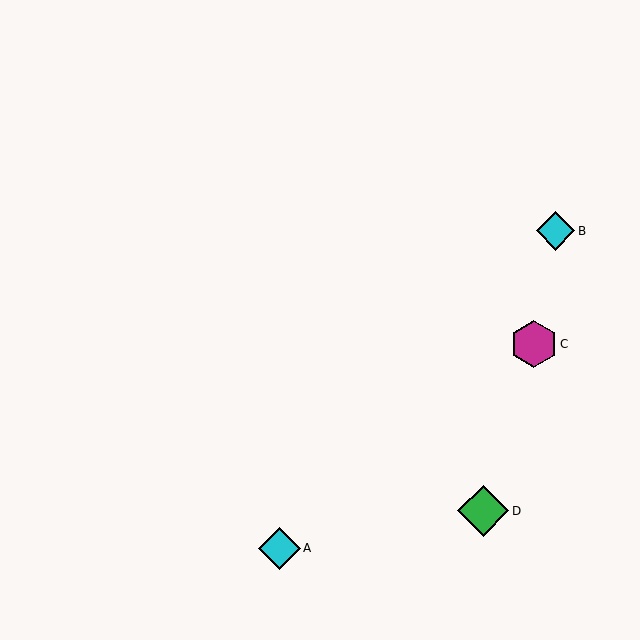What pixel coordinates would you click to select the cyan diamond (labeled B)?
Click at (555, 231) to select the cyan diamond B.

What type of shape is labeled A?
Shape A is a cyan diamond.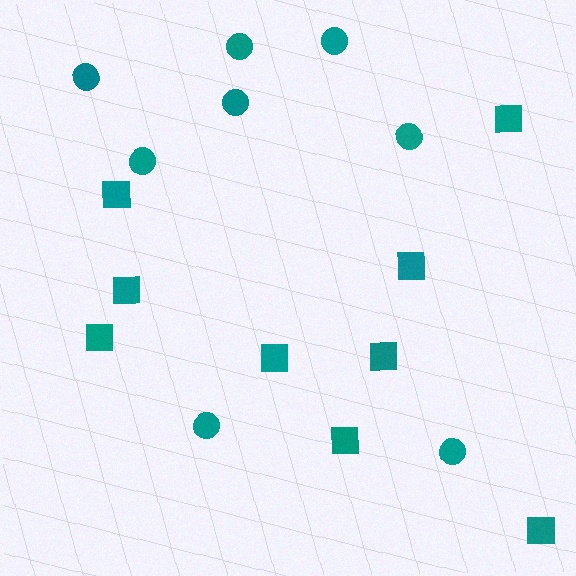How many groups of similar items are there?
There are 2 groups: one group of circles (8) and one group of squares (9).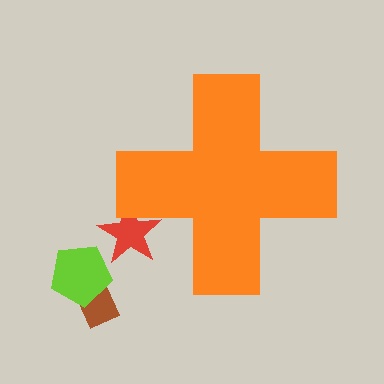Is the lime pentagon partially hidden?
No, the lime pentagon is fully visible.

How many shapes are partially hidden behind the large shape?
1 shape is partially hidden.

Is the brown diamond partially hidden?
No, the brown diamond is fully visible.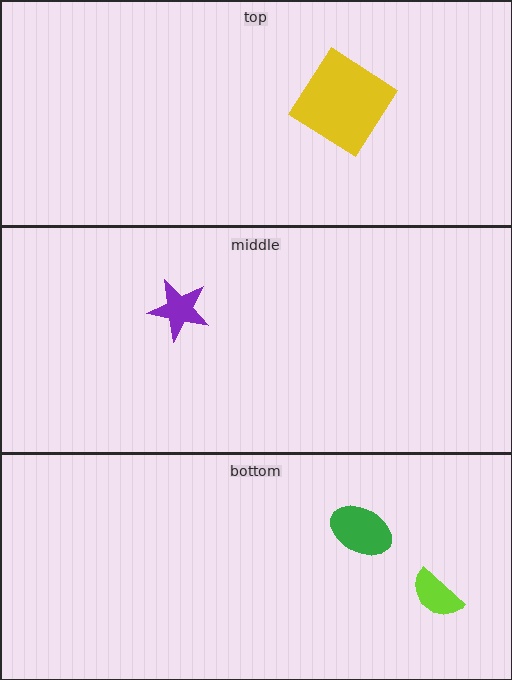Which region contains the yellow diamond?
The top region.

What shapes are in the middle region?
The purple star.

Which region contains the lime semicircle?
The bottom region.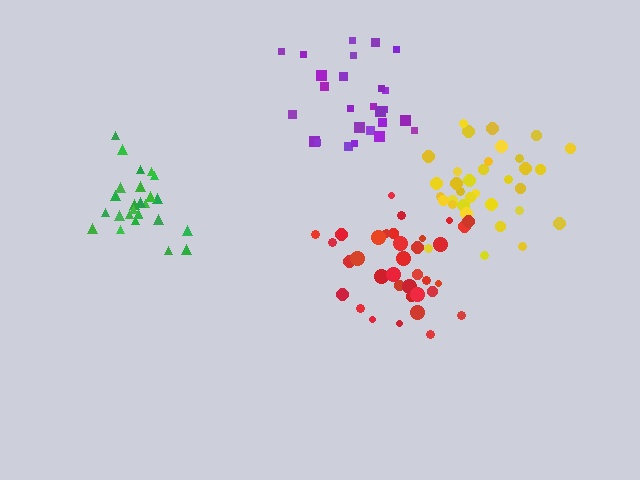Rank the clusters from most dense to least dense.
green, yellow, red, purple.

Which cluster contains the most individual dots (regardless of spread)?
Red (35).